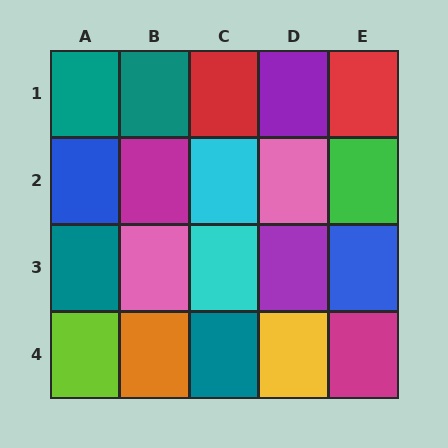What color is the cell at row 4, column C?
Teal.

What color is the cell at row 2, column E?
Green.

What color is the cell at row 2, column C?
Cyan.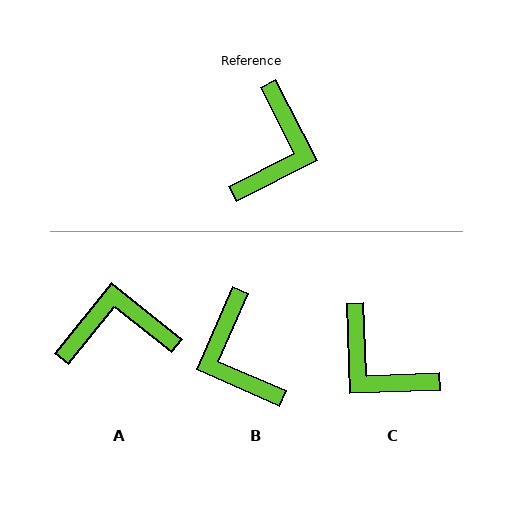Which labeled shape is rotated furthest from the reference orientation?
B, about 141 degrees away.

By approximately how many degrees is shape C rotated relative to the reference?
Approximately 115 degrees clockwise.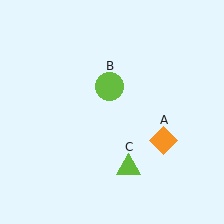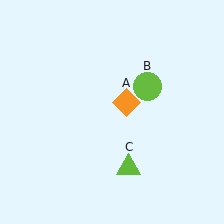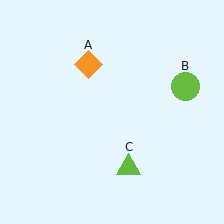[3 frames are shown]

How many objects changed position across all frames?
2 objects changed position: orange diamond (object A), lime circle (object B).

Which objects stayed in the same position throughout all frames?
Lime triangle (object C) remained stationary.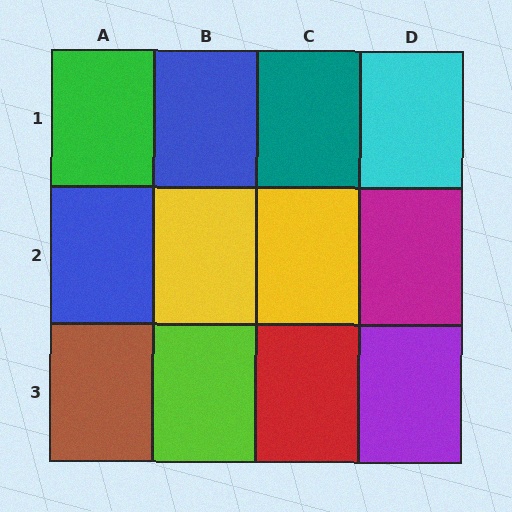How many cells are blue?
2 cells are blue.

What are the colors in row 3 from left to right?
Brown, lime, red, purple.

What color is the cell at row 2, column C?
Yellow.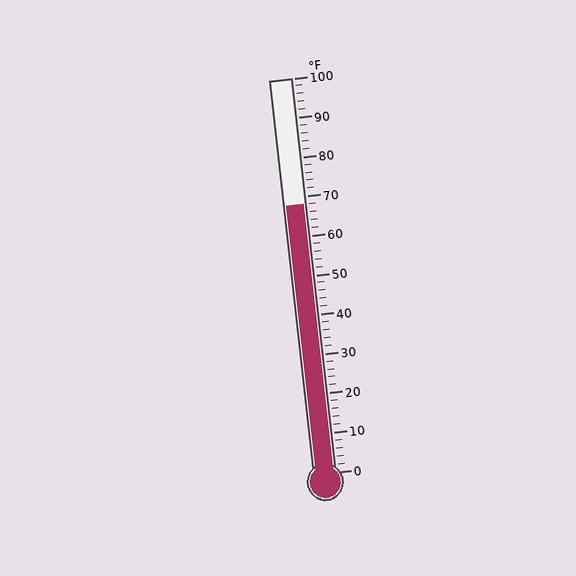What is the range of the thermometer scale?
The thermometer scale ranges from 0°F to 100°F.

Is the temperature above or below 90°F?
The temperature is below 90°F.